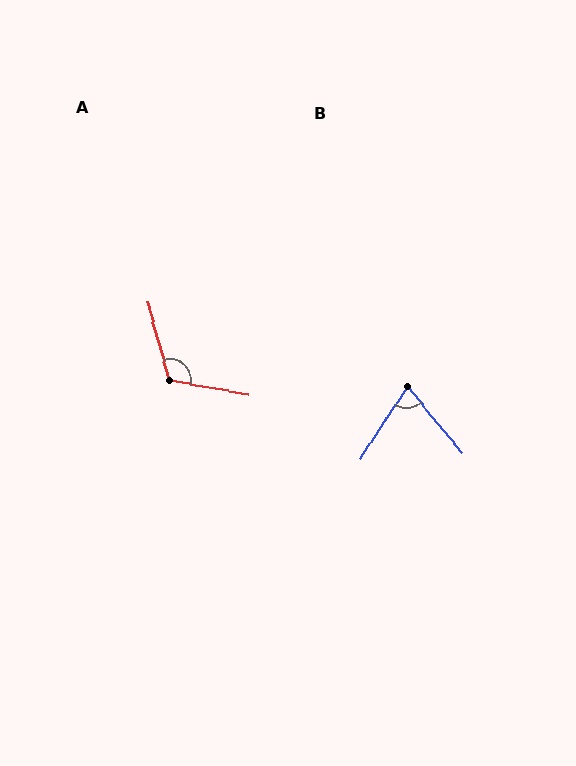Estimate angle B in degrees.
Approximately 72 degrees.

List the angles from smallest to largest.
B (72°), A (116°).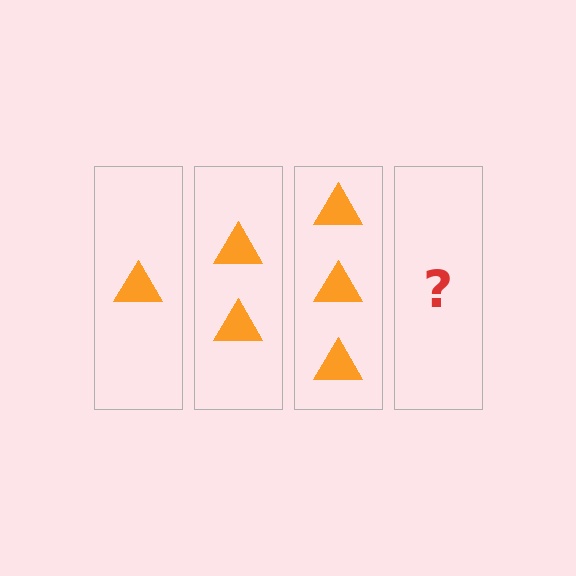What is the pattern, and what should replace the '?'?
The pattern is that each step adds one more triangle. The '?' should be 4 triangles.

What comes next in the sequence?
The next element should be 4 triangles.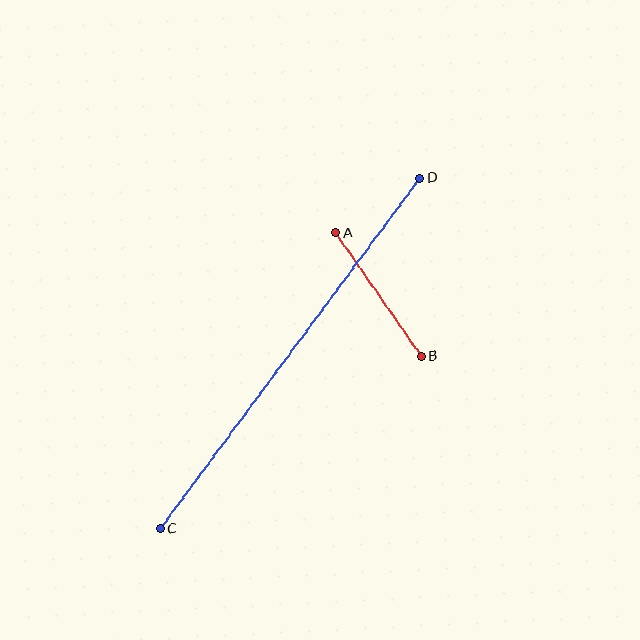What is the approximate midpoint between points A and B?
The midpoint is at approximately (378, 295) pixels.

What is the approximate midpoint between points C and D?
The midpoint is at approximately (290, 354) pixels.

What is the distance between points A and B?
The distance is approximately 150 pixels.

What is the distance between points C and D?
The distance is approximately 437 pixels.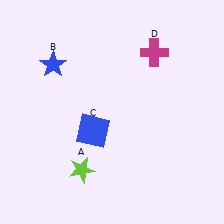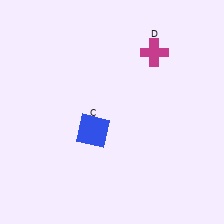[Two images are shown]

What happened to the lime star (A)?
The lime star (A) was removed in Image 2. It was in the bottom-left area of Image 1.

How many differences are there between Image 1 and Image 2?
There are 2 differences between the two images.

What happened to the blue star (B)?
The blue star (B) was removed in Image 2. It was in the top-left area of Image 1.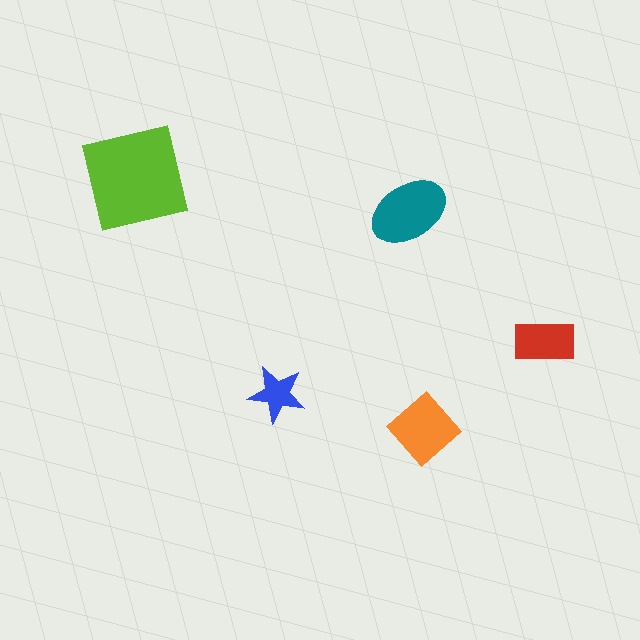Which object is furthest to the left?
The lime square is leftmost.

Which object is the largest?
The lime square.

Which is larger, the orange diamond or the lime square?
The lime square.